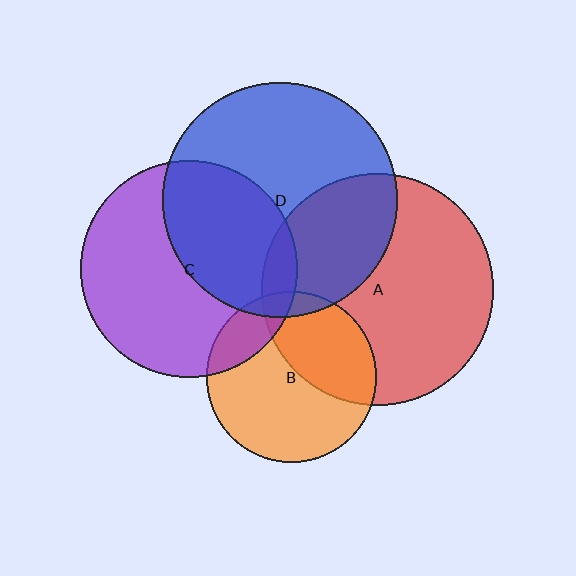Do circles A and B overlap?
Yes.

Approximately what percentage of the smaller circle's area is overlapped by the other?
Approximately 35%.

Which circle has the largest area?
Circle D (blue).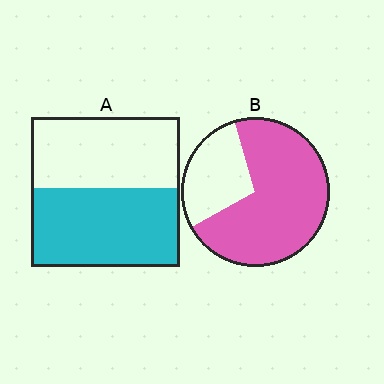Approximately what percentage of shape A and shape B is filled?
A is approximately 55% and B is approximately 70%.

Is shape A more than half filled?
Roughly half.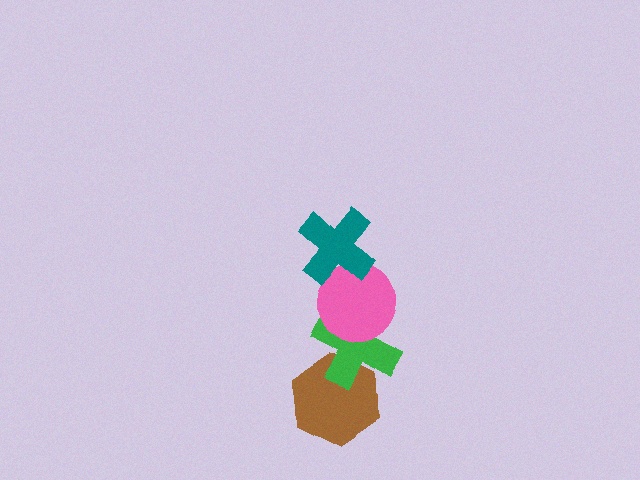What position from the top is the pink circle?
The pink circle is 2nd from the top.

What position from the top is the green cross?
The green cross is 3rd from the top.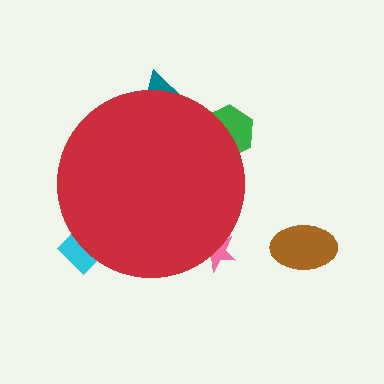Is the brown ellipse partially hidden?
No, the brown ellipse is fully visible.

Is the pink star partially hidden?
Yes, the pink star is partially hidden behind the red circle.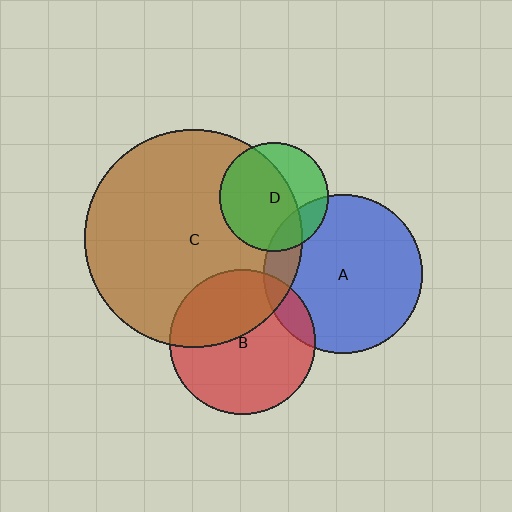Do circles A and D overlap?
Yes.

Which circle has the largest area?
Circle C (brown).